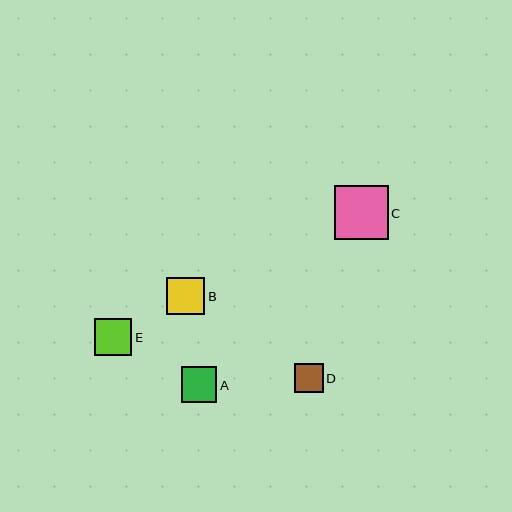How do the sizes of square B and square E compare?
Square B and square E are approximately the same size.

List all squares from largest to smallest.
From largest to smallest: C, B, E, A, D.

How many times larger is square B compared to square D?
Square B is approximately 1.3 times the size of square D.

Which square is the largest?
Square C is the largest with a size of approximately 54 pixels.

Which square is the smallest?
Square D is the smallest with a size of approximately 29 pixels.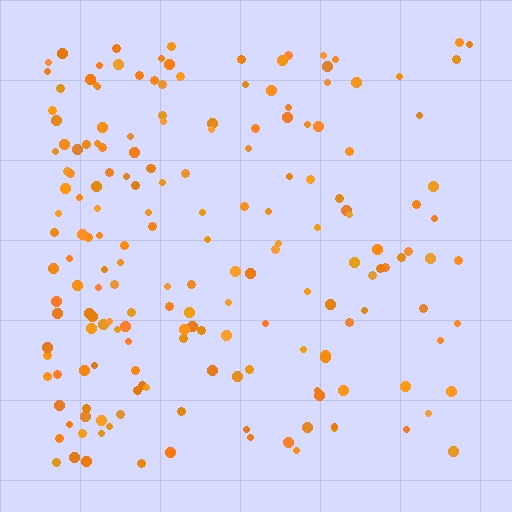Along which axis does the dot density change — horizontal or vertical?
Horizontal.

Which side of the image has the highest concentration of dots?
The left.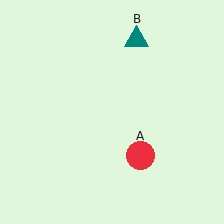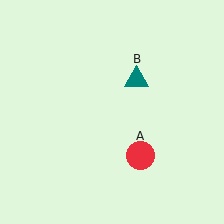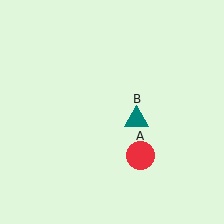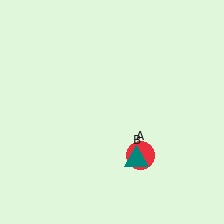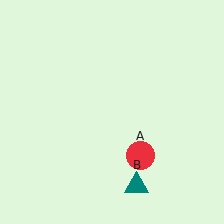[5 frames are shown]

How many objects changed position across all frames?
1 object changed position: teal triangle (object B).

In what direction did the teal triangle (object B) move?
The teal triangle (object B) moved down.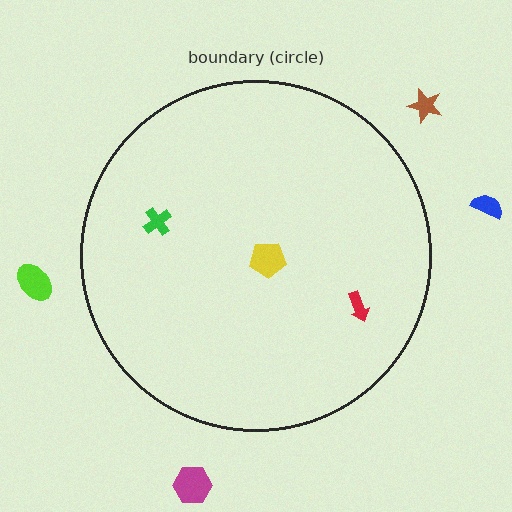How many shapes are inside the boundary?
3 inside, 4 outside.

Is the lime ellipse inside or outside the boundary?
Outside.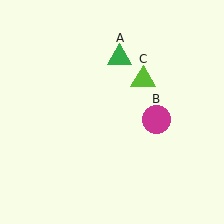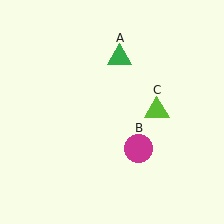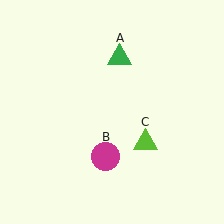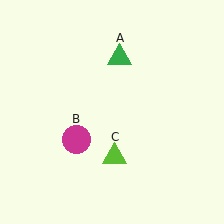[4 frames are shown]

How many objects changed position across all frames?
2 objects changed position: magenta circle (object B), lime triangle (object C).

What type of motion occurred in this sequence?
The magenta circle (object B), lime triangle (object C) rotated clockwise around the center of the scene.